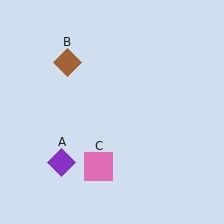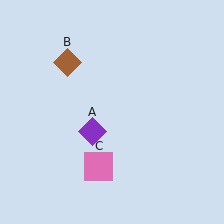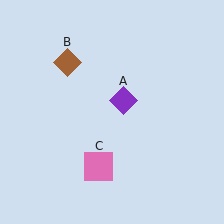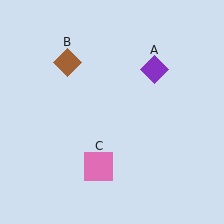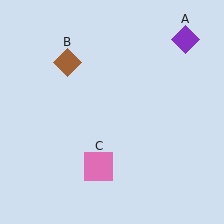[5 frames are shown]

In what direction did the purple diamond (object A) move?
The purple diamond (object A) moved up and to the right.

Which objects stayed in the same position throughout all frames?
Brown diamond (object B) and pink square (object C) remained stationary.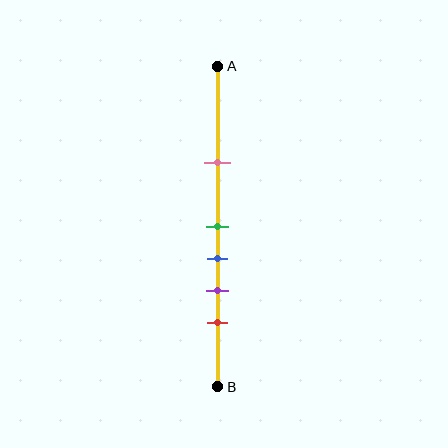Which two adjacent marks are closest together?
The green and blue marks are the closest adjacent pair.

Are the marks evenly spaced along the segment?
No, the marks are not evenly spaced.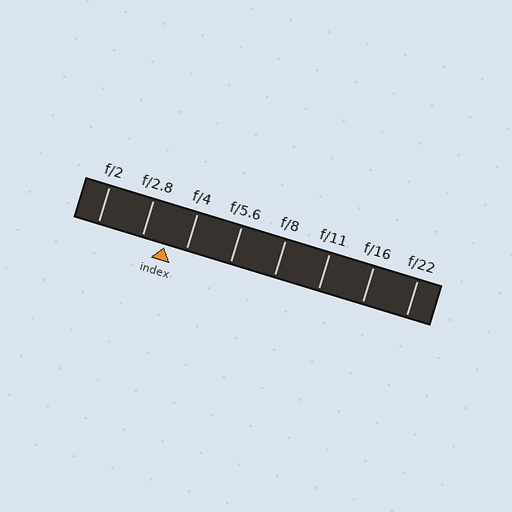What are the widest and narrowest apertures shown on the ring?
The widest aperture shown is f/2 and the narrowest is f/22.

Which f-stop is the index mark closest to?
The index mark is closest to f/4.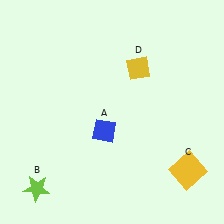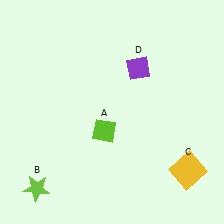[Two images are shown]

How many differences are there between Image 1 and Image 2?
There are 2 differences between the two images.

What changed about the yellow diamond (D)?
In Image 1, D is yellow. In Image 2, it changed to purple.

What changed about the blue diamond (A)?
In Image 1, A is blue. In Image 2, it changed to lime.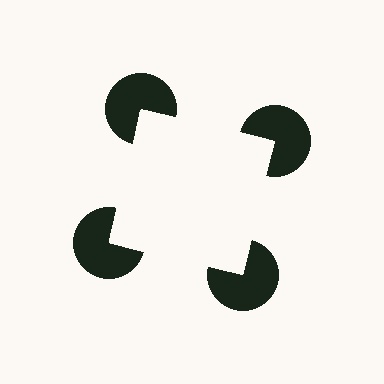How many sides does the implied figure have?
4 sides.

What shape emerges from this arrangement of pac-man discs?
An illusory square — its edges are inferred from the aligned wedge cuts in the pac-man discs, not physically drawn.